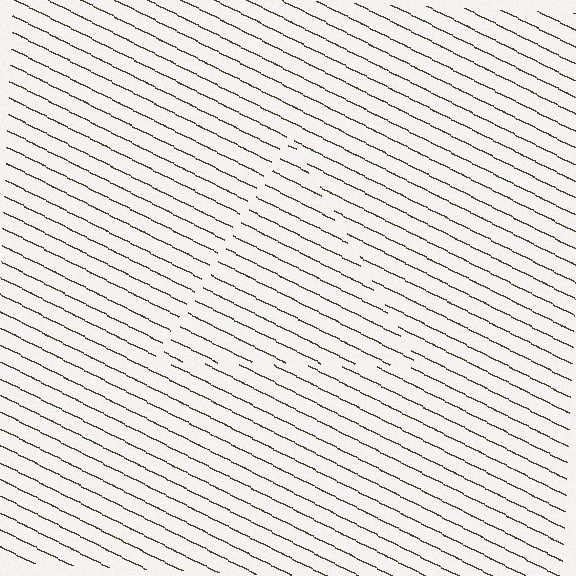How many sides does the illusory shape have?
3 sides — the line-ends trace a triangle.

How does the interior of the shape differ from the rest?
The interior of the shape contains the same grating, shifted by half a period — the contour is defined by the phase discontinuity where line-ends from the inner and outer gratings abut.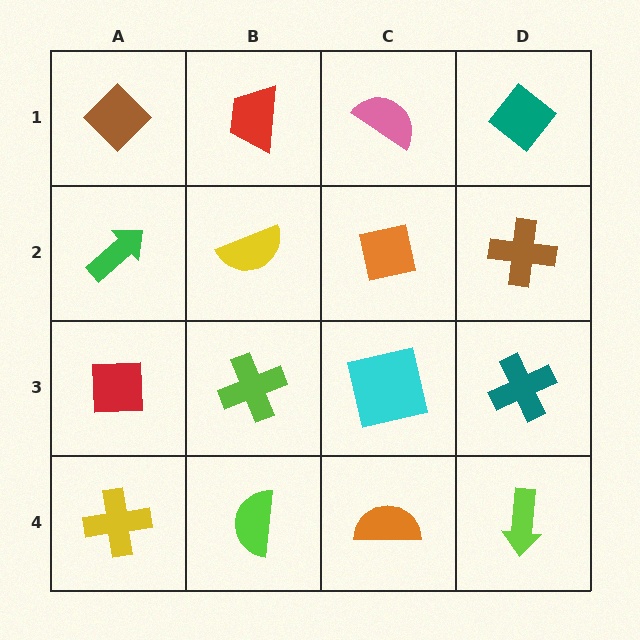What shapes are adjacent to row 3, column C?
An orange square (row 2, column C), an orange semicircle (row 4, column C), a lime cross (row 3, column B), a teal cross (row 3, column D).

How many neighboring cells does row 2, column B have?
4.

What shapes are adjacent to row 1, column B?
A yellow semicircle (row 2, column B), a brown diamond (row 1, column A), a pink semicircle (row 1, column C).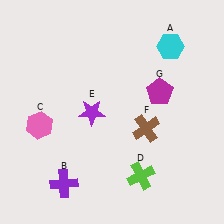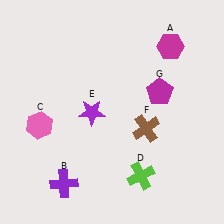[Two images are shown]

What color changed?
The hexagon (A) changed from cyan in Image 1 to magenta in Image 2.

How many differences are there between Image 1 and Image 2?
There is 1 difference between the two images.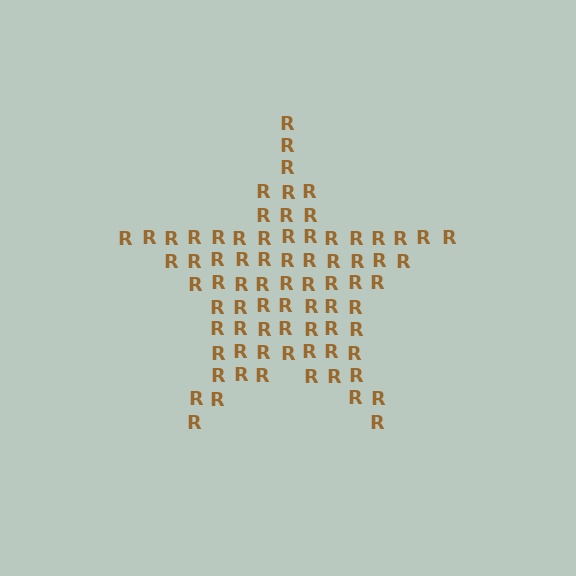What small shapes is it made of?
It is made of small letter R's.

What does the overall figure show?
The overall figure shows a star.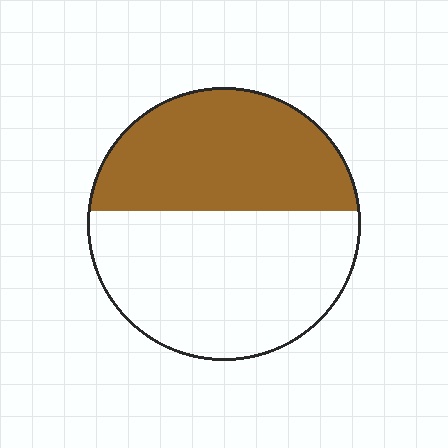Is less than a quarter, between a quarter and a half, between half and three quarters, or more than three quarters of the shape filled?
Between a quarter and a half.